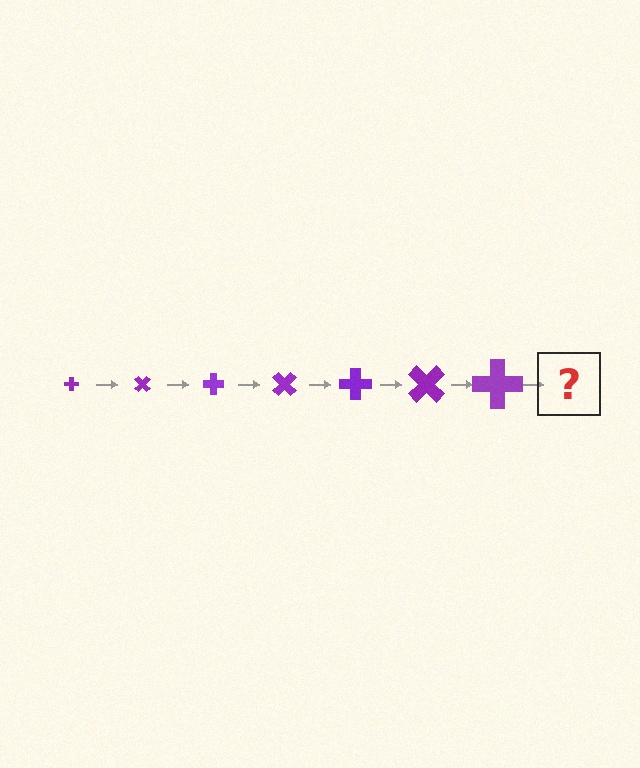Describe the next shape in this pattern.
It should be a cross, larger than the previous one and rotated 315 degrees from the start.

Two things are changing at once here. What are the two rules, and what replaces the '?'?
The two rules are that the cross grows larger each step and it rotates 45 degrees each step. The '?' should be a cross, larger than the previous one and rotated 315 degrees from the start.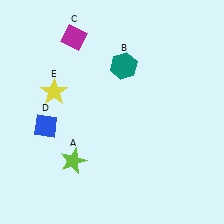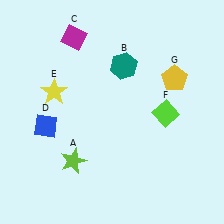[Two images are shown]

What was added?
A lime diamond (F), a yellow pentagon (G) were added in Image 2.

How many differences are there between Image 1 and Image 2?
There are 2 differences between the two images.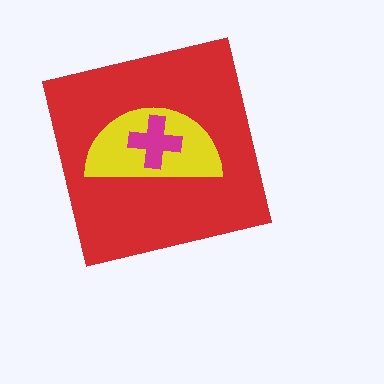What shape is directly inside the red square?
The yellow semicircle.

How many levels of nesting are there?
3.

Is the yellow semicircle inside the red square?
Yes.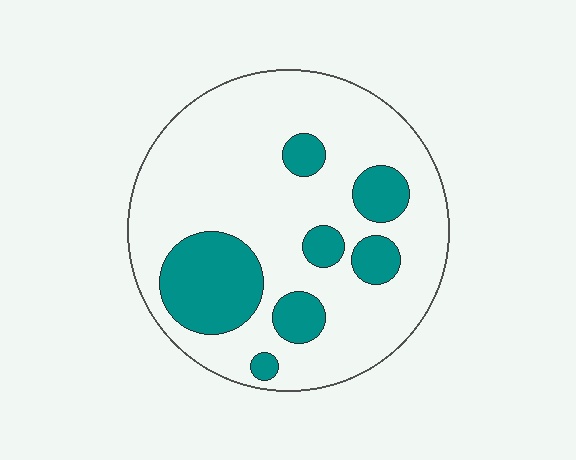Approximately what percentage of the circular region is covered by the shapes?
Approximately 25%.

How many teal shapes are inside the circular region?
7.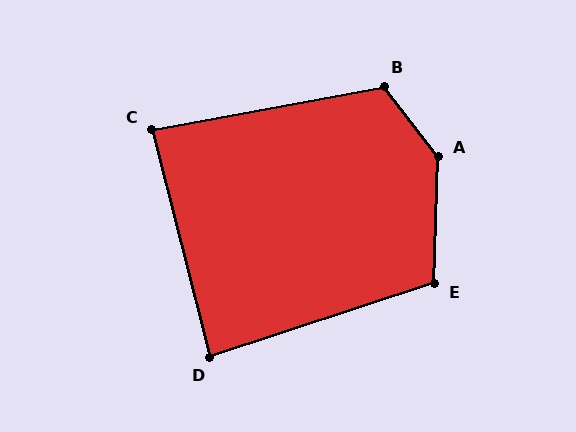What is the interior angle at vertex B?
Approximately 117 degrees (obtuse).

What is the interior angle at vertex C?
Approximately 86 degrees (approximately right).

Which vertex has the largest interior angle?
A, at approximately 141 degrees.